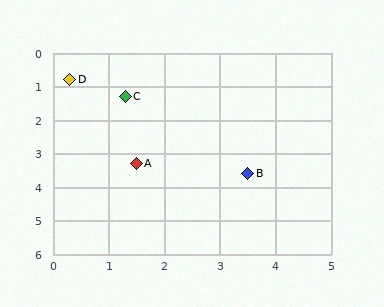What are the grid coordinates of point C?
Point C is at approximately (1.3, 1.3).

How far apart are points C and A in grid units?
Points C and A are about 2.0 grid units apart.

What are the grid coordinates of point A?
Point A is at approximately (1.5, 3.3).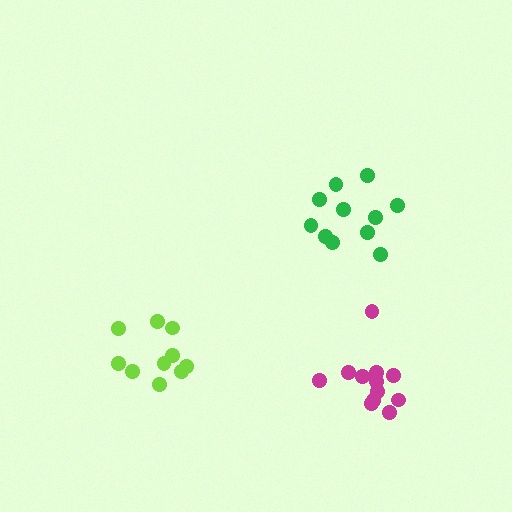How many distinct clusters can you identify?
There are 3 distinct clusters.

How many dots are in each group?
Group 1: 12 dots, Group 2: 10 dots, Group 3: 11 dots (33 total).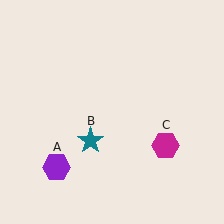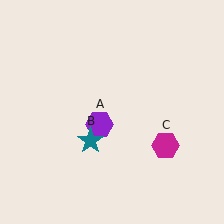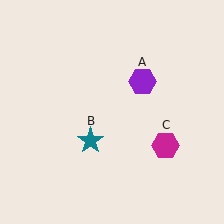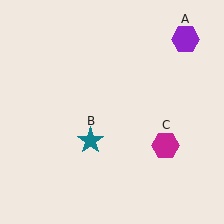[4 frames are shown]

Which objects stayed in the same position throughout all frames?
Teal star (object B) and magenta hexagon (object C) remained stationary.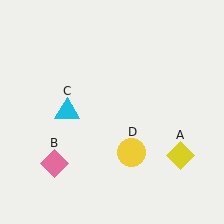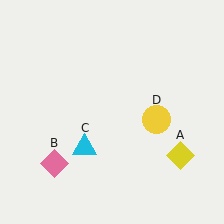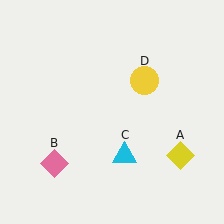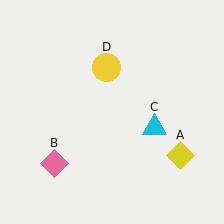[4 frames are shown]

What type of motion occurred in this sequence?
The cyan triangle (object C), yellow circle (object D) rotated counterclockwise around the center of the scene.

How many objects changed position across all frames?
2 objects changed position: cyan triangle (object C), yellow circle (object D).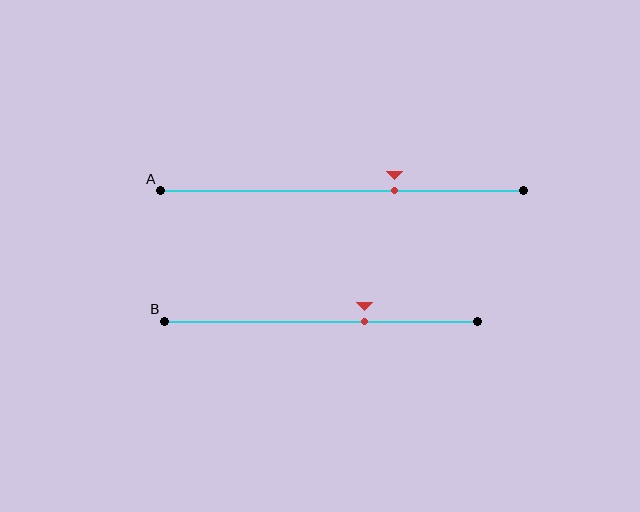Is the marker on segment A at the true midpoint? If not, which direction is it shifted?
No, the marker on segment A is shifted to the right by about 14% of the segment length.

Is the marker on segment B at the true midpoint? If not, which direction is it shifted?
No, the marker on segment B is shifted to the right by about 14% of the segment length.